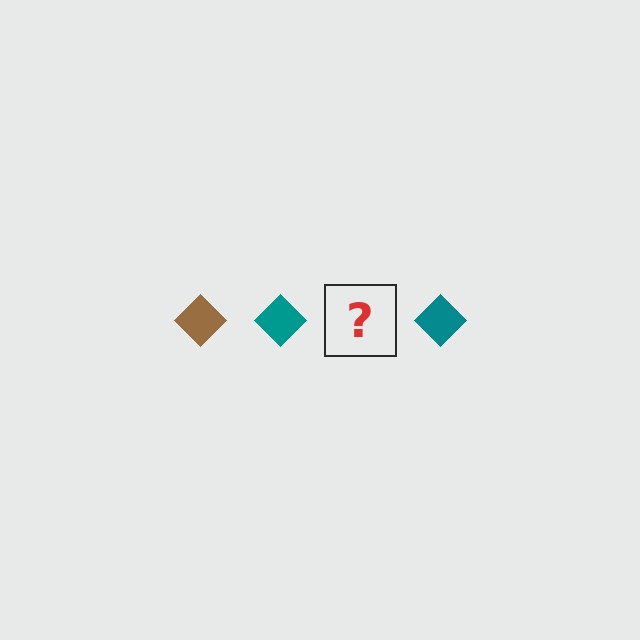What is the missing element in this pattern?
The missing element is a brown diamond.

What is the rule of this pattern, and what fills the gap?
The rule is that the pattern cycles through brown, teal diamonds. The gap should be filled with a brown diamond.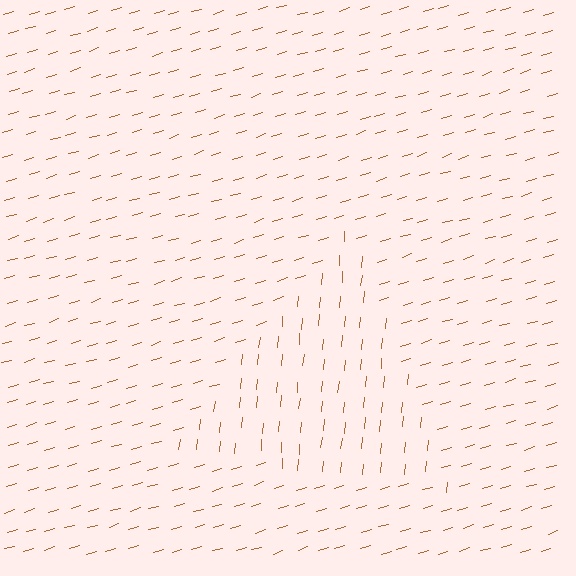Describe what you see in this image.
The image is filled with small brown line segments. A triangle region in the image has lines oriented differently from the surrounding lines, creating a visible texture boundary.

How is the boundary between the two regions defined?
The boundary is defined purely by a change in line orientation (approximately 67 degrees difference). All lines are the same color and thickness.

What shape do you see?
I see a triangle.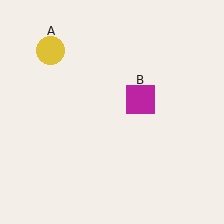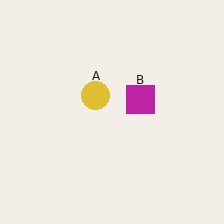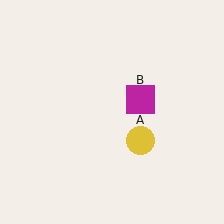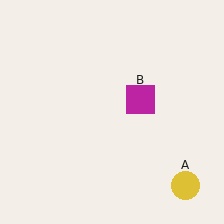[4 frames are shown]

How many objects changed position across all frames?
1 object changed position: yellow circle (object A).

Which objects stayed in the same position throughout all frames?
Magenta square (object B) remained stationary.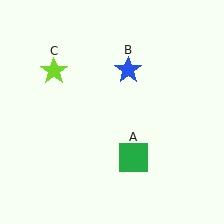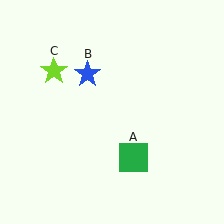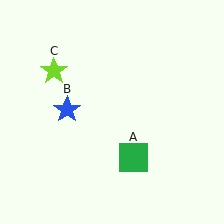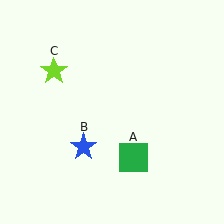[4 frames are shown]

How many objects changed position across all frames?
1 object changed position: blue star (object B).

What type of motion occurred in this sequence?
The blue star (object B) rotated counterclockwise around the center of the scene.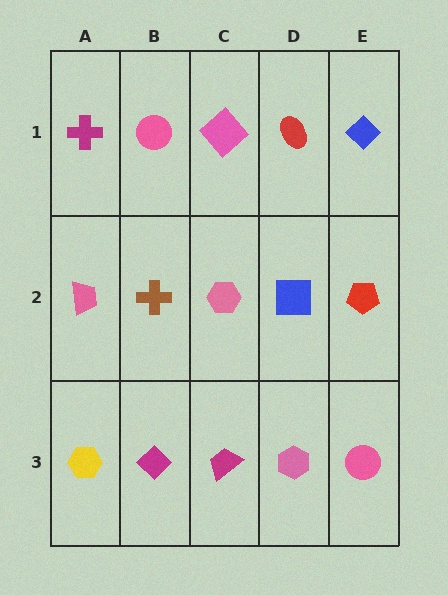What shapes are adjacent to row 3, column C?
A pink hexagon (row 2, column C), a magenta diamond (row 3, column B), a pink hexagon (row 3, column D).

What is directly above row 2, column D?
A red ellipse.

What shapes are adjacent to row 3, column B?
A brown cross (row 2, column B), a yellow hexagon (row 3, column A), a magenta trapezoid (row 3, column C).